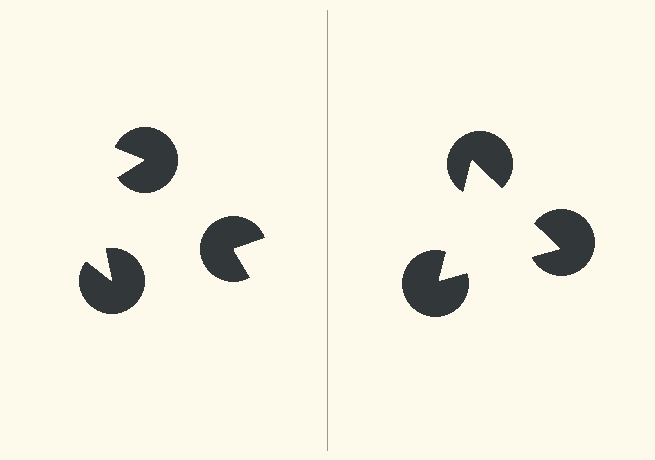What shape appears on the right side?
An illusory triangle.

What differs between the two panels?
The pac-man discs are positioned identically on both sides; only the wedge orientations differ. On the right they align to a triangle; on the left they are misaligned.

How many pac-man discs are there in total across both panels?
6 — 3 on each side.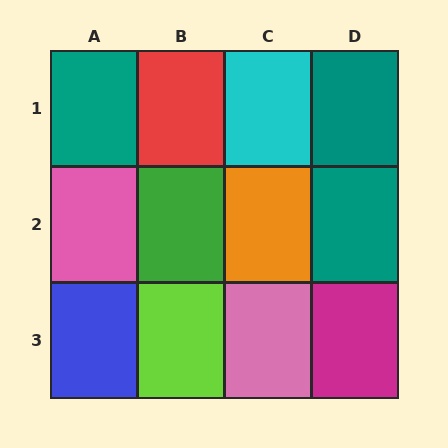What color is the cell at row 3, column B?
Lime.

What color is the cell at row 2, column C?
Orange.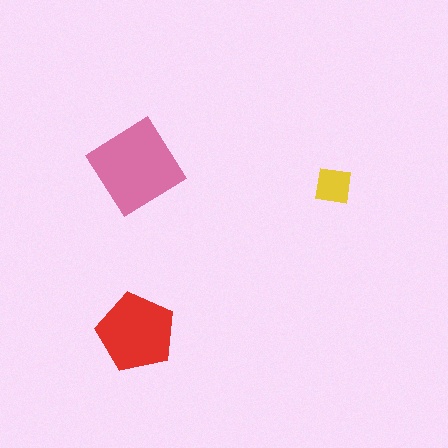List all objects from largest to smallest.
The pink diamond, the red pentagon, the yellow square.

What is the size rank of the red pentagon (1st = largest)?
2nd.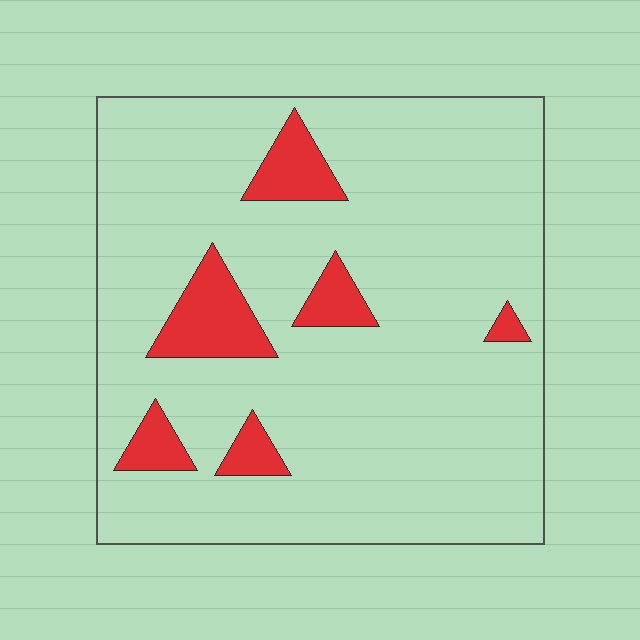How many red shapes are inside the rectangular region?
6.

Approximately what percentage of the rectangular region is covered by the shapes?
Approximately 10%.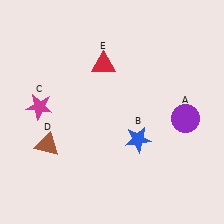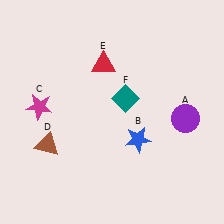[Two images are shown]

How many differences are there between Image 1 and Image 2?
There is 1 difference between the two images.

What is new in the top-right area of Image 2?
A teal diamond (F) was added in the top-right area of Image 2.